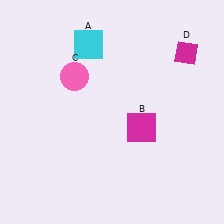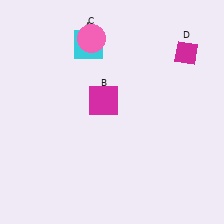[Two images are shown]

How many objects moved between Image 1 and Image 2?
2 objects moved between the two images.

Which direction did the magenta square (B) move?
The magenta square (B) moved left.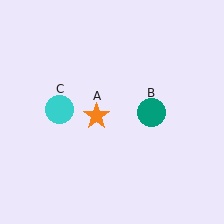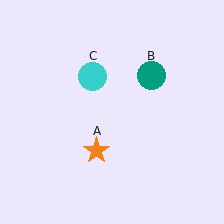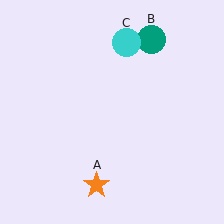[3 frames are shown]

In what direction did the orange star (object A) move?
The orange star (object A) moved down.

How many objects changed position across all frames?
3 objects changed position: orange star (object A), teal circle (object B), cyan circle (object C).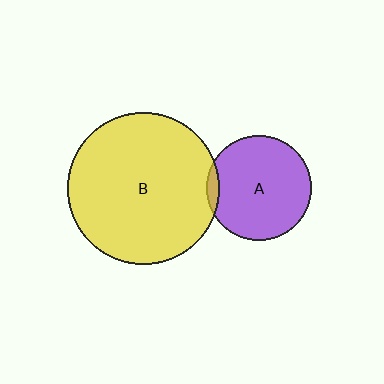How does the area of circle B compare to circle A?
Approximately 2.1 times.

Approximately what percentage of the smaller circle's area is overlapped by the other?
Approximately 5%.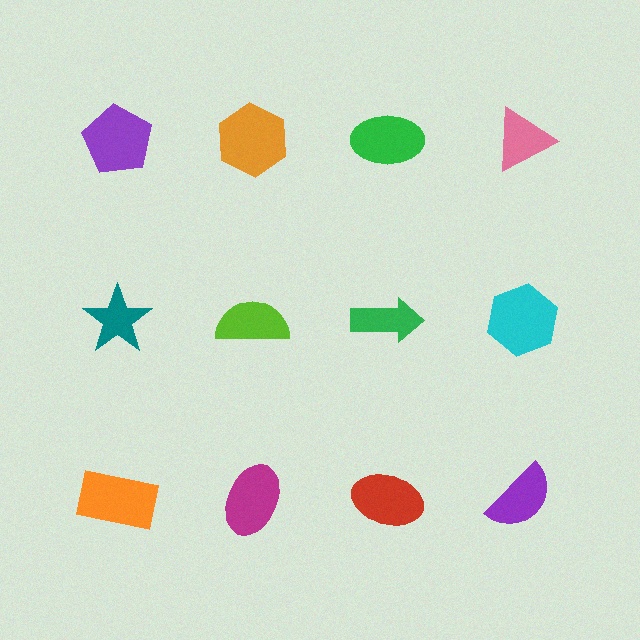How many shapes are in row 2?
4 shapes.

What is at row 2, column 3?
A green arrow.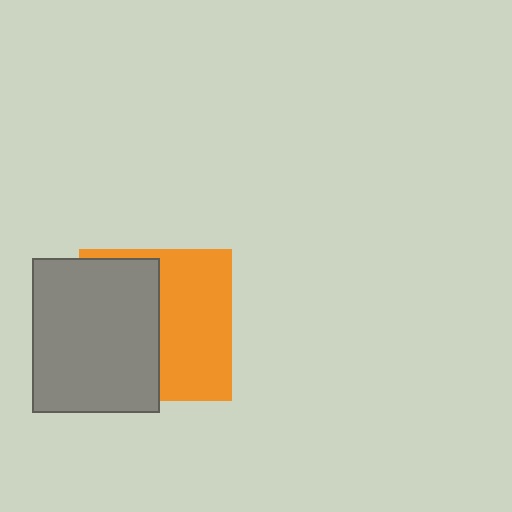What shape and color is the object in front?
The object in front is a gray rectangle.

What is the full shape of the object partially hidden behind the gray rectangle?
The partially hidden object is an orange square.